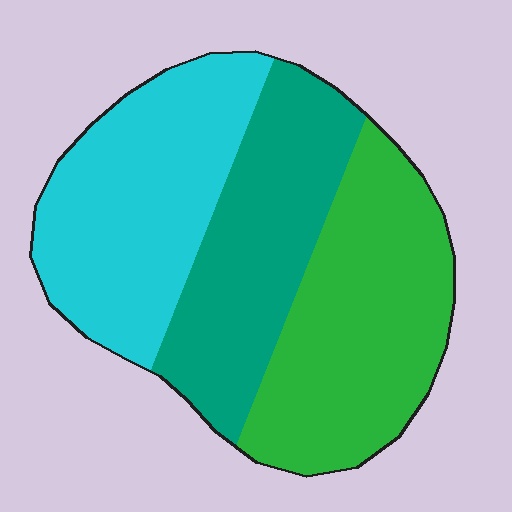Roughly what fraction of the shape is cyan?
Cyan covers roughly 35% of the shape.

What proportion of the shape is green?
Green takes up about three eighths (3/8) of the shape.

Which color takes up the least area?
Teal, at roughly 30%.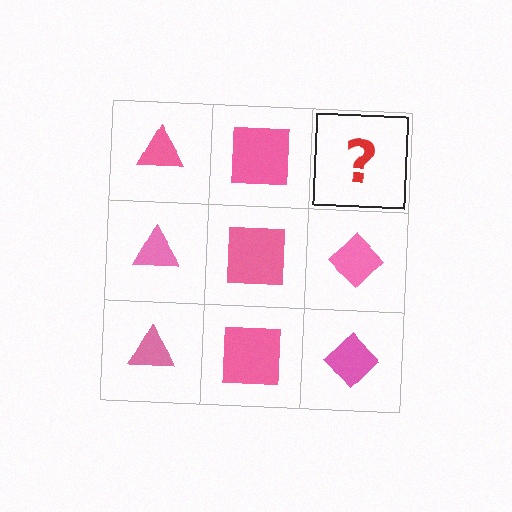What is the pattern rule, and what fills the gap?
The rule is that each column has a consistent shape. The gap should be filled with a pink diamond.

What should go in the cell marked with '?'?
The missing cell should contain a pink diamond.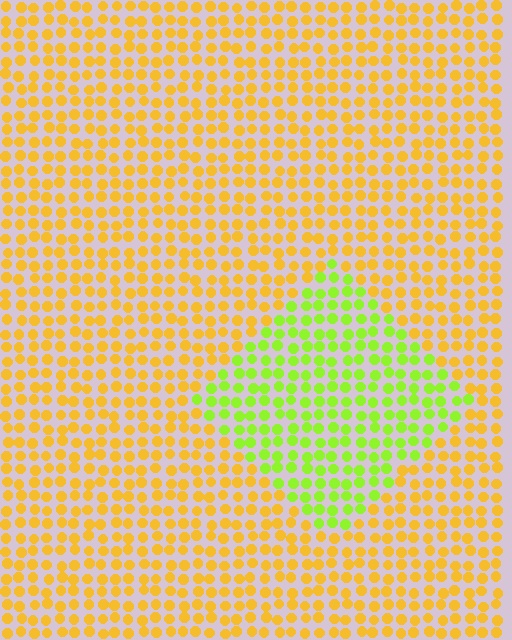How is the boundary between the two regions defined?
The boundary is defined purely by a slight shift in hue (about 48 degrees). Spacing, size, and orientation are identical on both sides.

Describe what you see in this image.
The image is filled with small yellow elements in a uniform arrangement. A diamond-shaped region is visible where the elements are tinted to a slightly different hue, forming a subtle color boundary.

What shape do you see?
I see a diamond.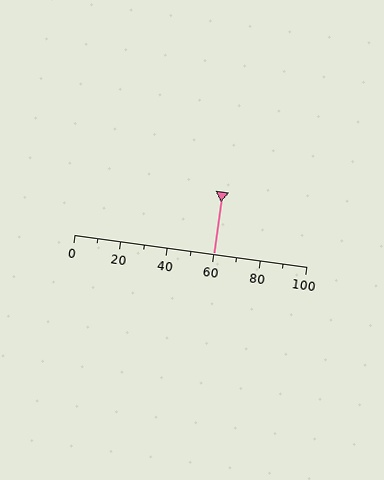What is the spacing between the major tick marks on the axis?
The major ticks are spaced 20 apart.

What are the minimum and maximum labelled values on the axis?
The axis runs from 0 to 100.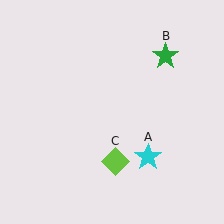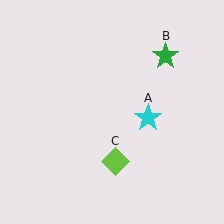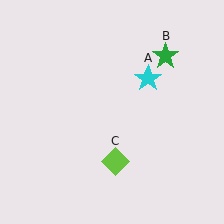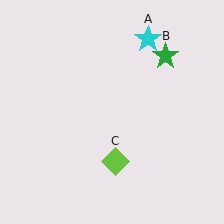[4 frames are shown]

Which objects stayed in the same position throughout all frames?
Green star (object B) and lime diamond (object C) remained stationary.